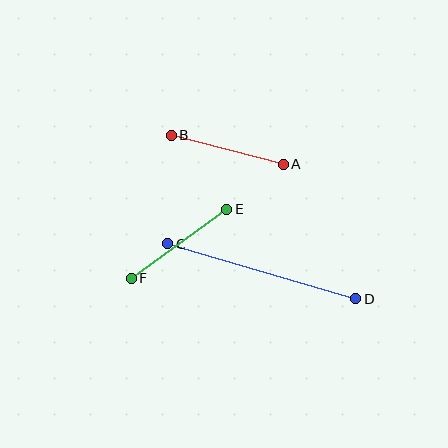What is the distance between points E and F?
The distance is approximately 118 pixels.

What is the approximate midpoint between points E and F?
The midpoint is at approximately (179, 244) pixels.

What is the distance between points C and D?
The distance is approximately 196 pixels.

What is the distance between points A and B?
The distance is approximately 116 pixels.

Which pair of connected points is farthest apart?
Points C and D are farthest apart.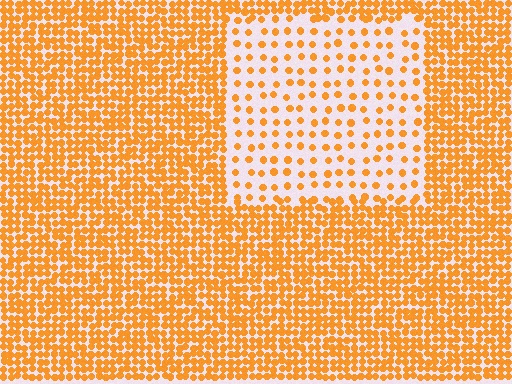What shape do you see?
I see a rectangle.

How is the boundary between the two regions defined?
The boundary is defined by a change in element density (approximately 3.1x ratio). All elements are the same color, size, and shape.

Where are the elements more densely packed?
The elements are more densely packed outside the rectangle boundary.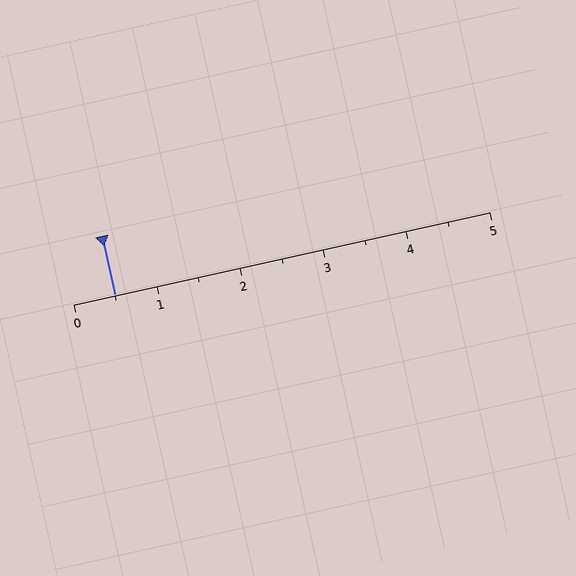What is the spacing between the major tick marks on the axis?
The major ticks are spaced 1 apart.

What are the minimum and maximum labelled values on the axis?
The axis runs from 0 to 5.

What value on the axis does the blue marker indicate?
The marker indicates approximately 0.5.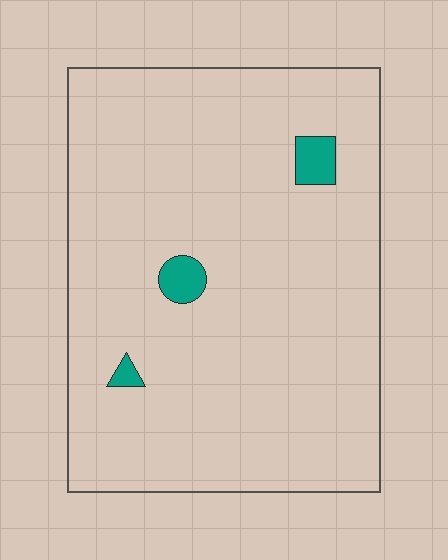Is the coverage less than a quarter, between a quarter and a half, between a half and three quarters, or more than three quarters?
Less than a quarter.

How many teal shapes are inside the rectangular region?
3.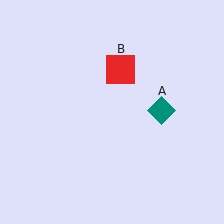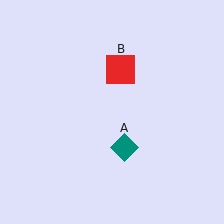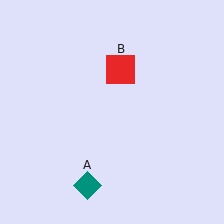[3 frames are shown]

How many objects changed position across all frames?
1 object changed position: teal diamond (object A).